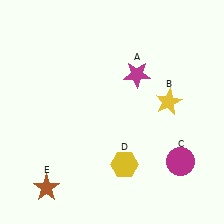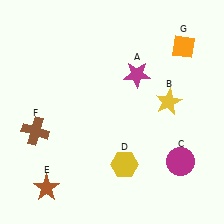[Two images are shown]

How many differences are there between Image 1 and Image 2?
There are 2 differences between the two images.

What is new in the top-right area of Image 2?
An orange diamond (G) was added in the top-right area of Image 2.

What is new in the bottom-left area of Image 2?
A brown cross (F) was added in the bottom-left area of Image 2.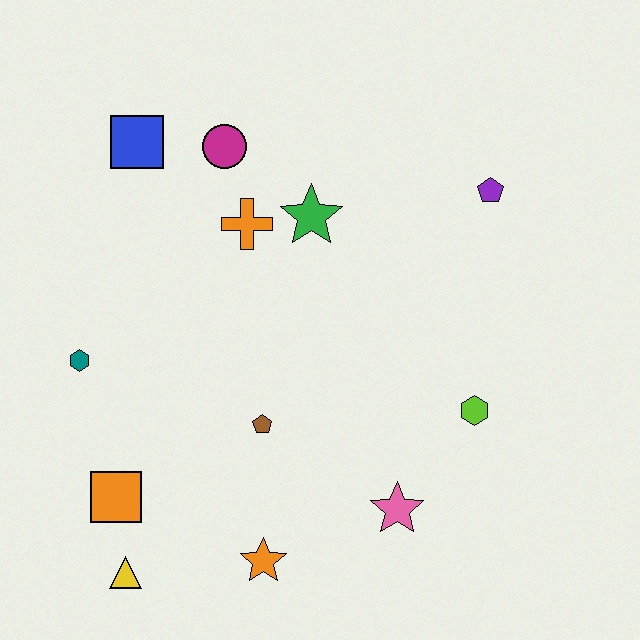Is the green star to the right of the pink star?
No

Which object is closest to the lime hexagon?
The pink star is closest to the lime hexagon.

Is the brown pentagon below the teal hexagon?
Yes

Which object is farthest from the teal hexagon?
The purple pentagon is farthest from the teal hexagon.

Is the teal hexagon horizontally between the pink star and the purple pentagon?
No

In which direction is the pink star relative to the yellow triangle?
The pink star is to the right of the yellow triangle.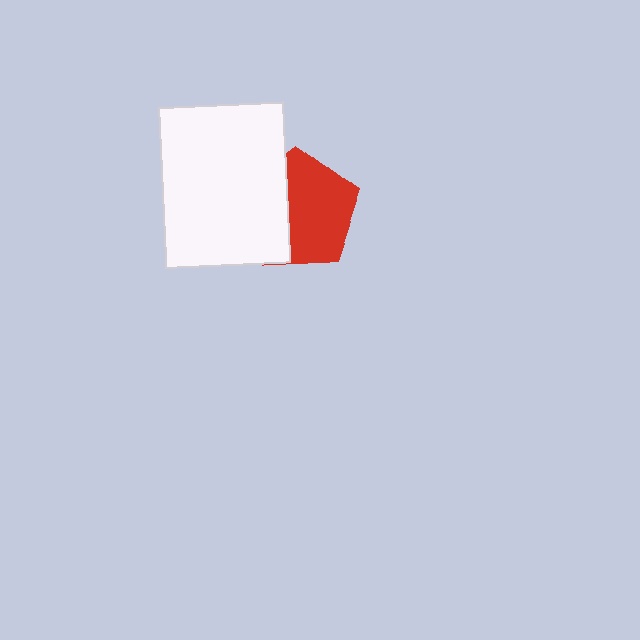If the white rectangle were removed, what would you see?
You would see the complete red pentagon.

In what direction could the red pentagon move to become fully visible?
The red pentagon could move right. That would shift it out from behind the white rectangle entirely.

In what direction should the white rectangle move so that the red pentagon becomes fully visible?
The white rectangle should move left. That is the shortest direction to clear the overlap and leave the red pentagon fully visible.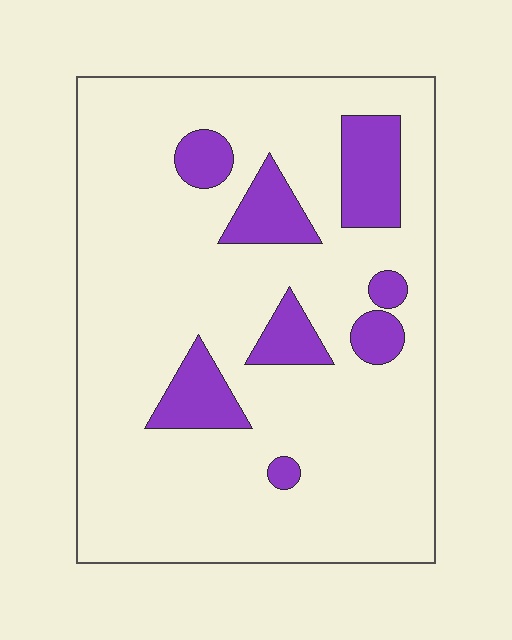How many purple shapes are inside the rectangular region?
8.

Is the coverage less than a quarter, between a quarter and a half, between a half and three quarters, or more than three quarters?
Less than a quarter.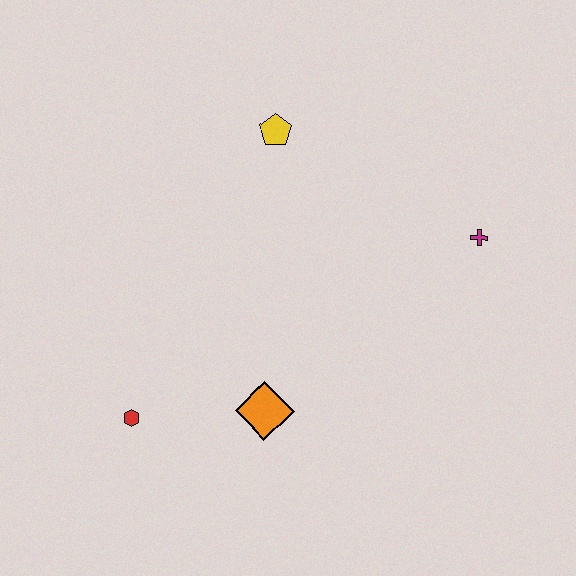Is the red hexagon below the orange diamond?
Yes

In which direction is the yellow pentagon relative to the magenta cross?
The yellow pentagon is to the left of the magenta cross.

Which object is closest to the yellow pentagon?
The magenta cross is closest to the yellow pentagon.